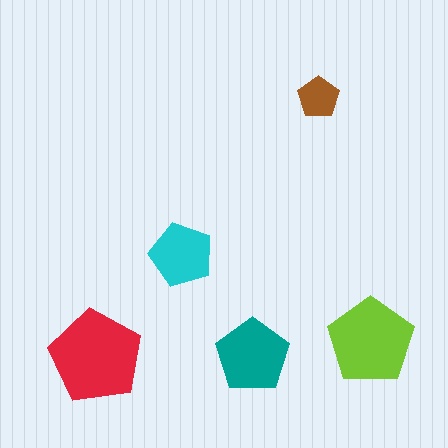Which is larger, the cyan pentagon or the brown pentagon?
The cyan one.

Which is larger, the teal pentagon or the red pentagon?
The red one.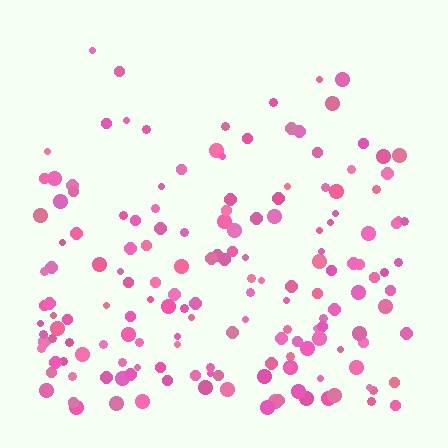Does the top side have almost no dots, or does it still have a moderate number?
Still a moderate number, just noticeably fewer than the bottom.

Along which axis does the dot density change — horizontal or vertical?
Vertical.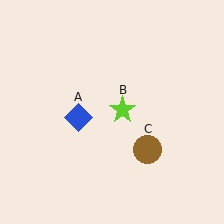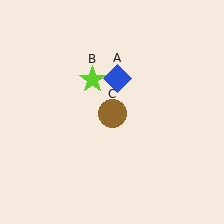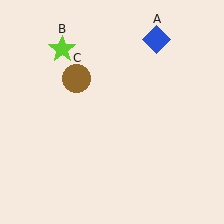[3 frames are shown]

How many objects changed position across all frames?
3 objects changed position: blue diamond (object A), lime star (object B), brown circle (object C).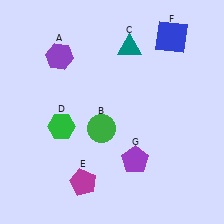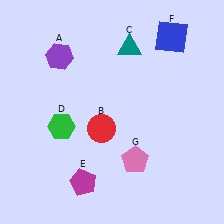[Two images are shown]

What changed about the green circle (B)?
In Image 1, B is green. In Image 2, it changed to red.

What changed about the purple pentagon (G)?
In Image 1, G is purple. In Image 2, it changed to pink.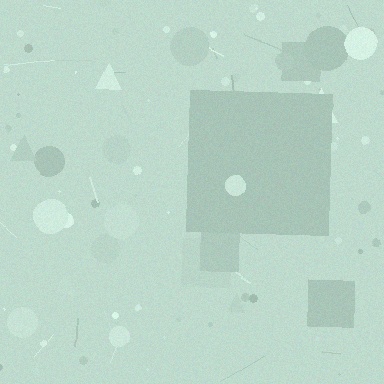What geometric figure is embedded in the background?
A square is embedded in the background.